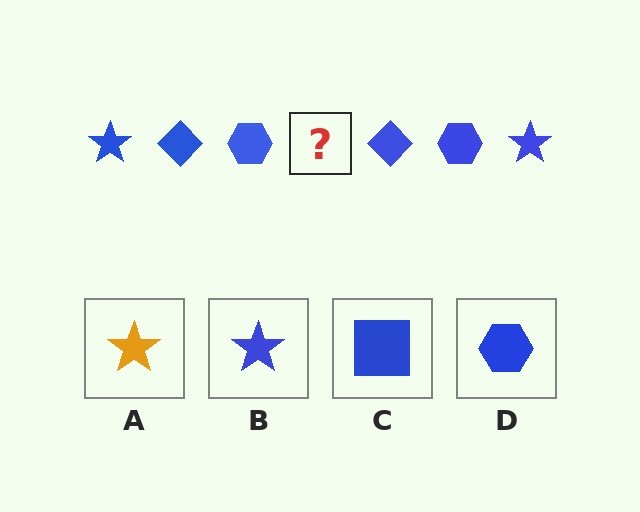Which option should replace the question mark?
Option B.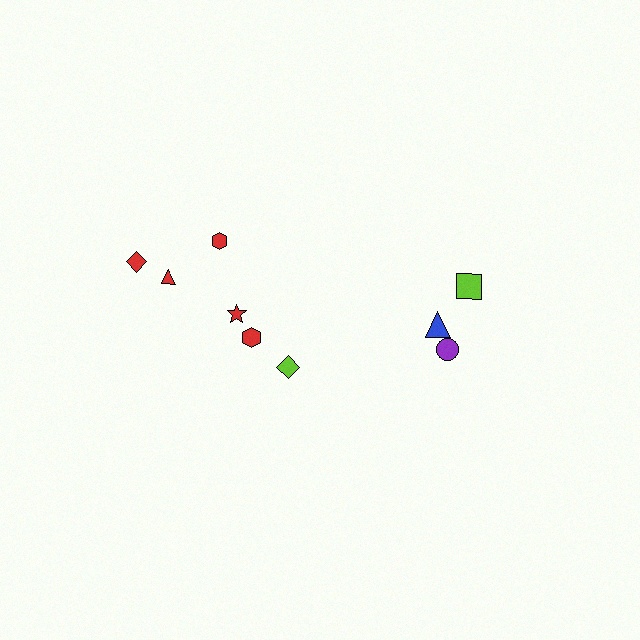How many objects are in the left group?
There are 6 objects.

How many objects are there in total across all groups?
There are 9 objects.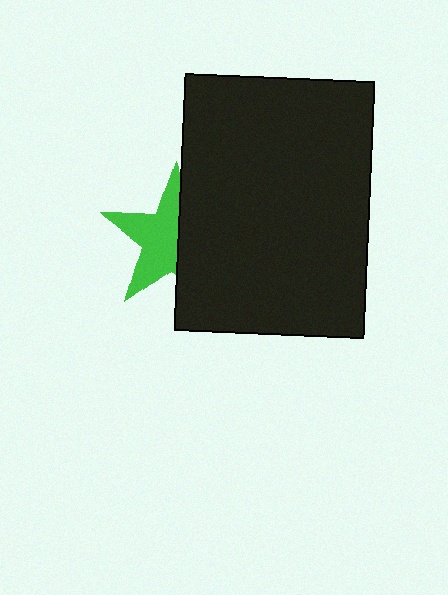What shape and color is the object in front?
The object in front is a black rectangle.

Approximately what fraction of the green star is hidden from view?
Roughly 43% of the green star is hidden behind the black rectangle.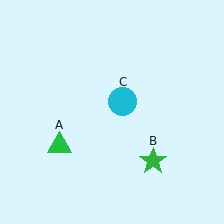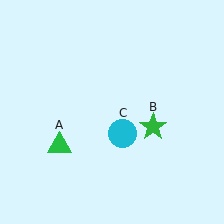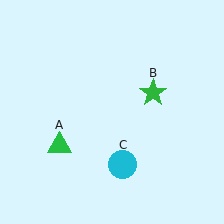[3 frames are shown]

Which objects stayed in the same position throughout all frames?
Green triangle (object A) remained stationary.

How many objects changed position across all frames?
2 objects changed position: green star (object B), cyan circle (object C).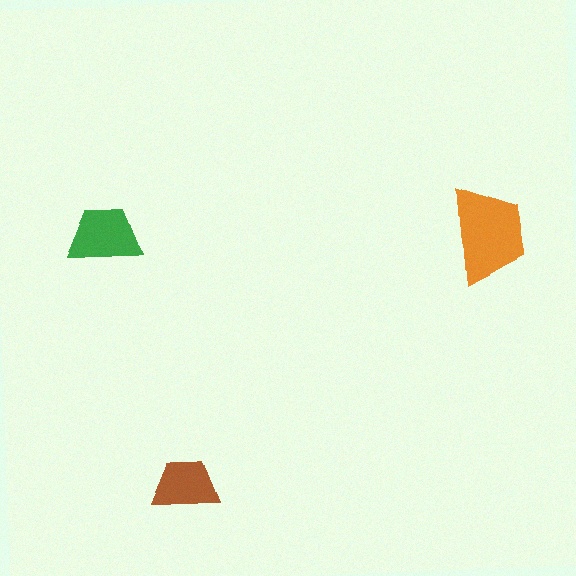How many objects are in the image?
There are 3 objects in the image.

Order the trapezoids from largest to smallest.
the orange one, the green one, the brown one.